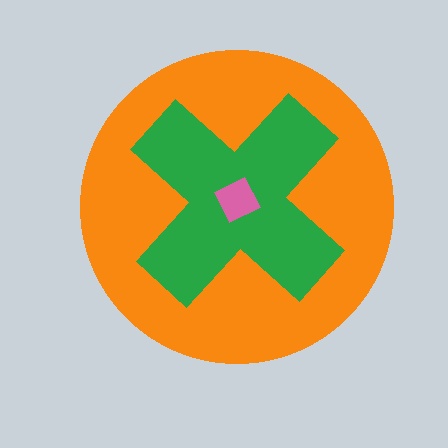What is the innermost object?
The pink square.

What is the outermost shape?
The orange circle.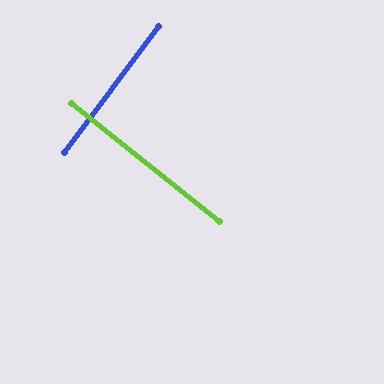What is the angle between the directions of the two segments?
Approximately 88 degrees.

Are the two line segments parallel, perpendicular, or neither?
Perpendicular — they meet at approximately 88°.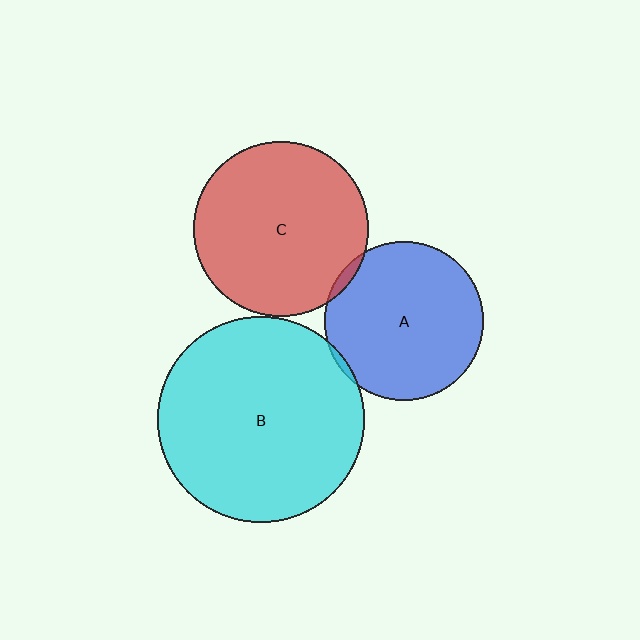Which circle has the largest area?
Circle B (cyan).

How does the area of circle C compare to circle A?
Approximately 1.2 times.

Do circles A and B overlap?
Yes.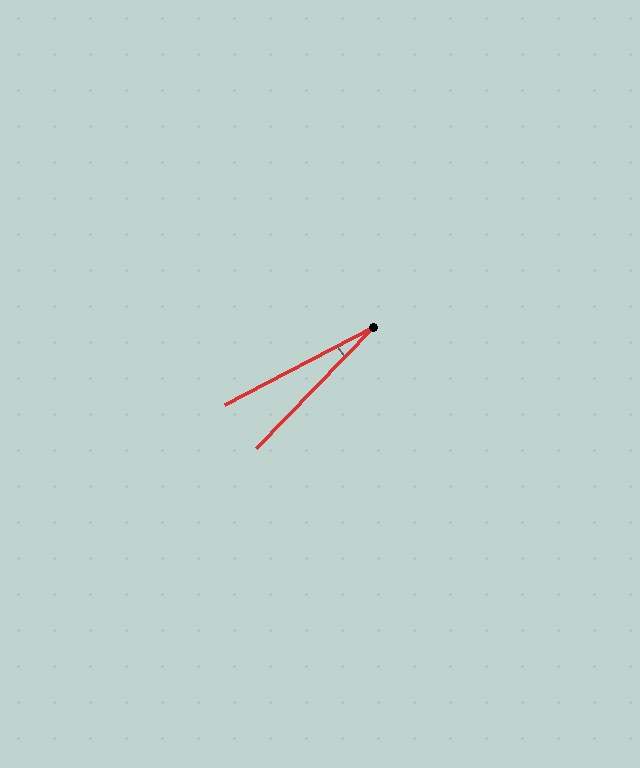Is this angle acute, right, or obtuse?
It is acute.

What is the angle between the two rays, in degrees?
Approximately 18 degrees.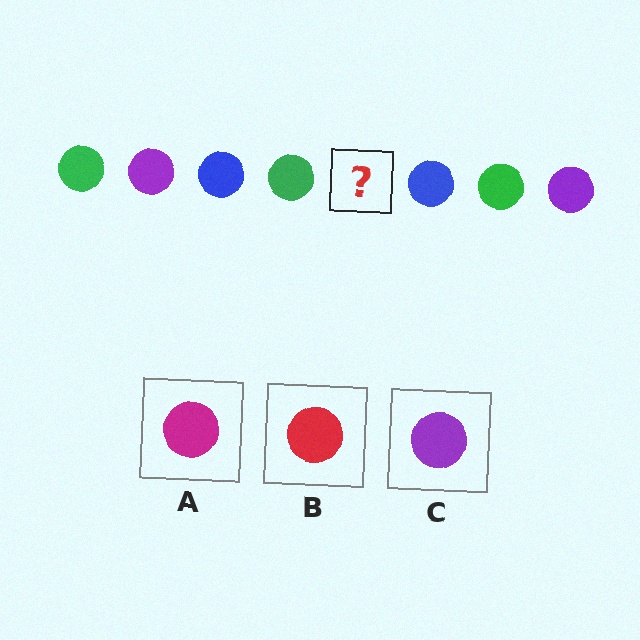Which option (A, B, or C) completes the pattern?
C.